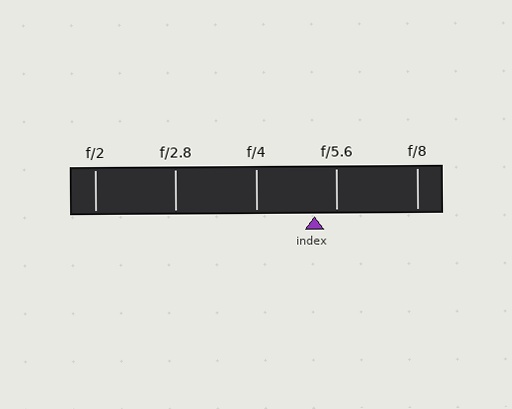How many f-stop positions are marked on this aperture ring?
There are 5 f-stop positions marked.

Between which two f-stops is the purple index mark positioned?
The index mark is between f/4 and f/5.6.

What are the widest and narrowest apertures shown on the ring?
The widest aperture shown is f/2 and the narrowest is f/8.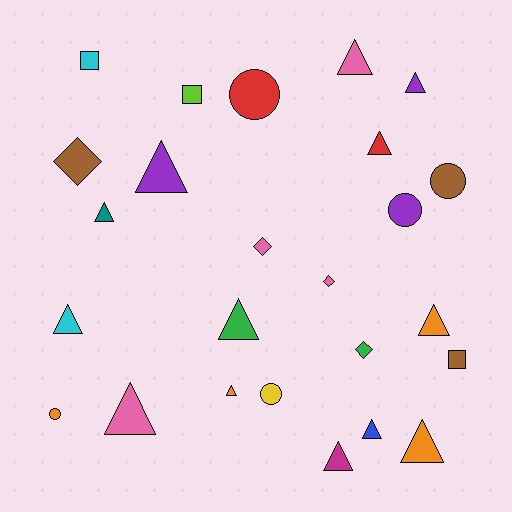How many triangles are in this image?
There are 13 triangles.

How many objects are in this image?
There are 25 objects.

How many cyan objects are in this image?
There are 2 cyan objects.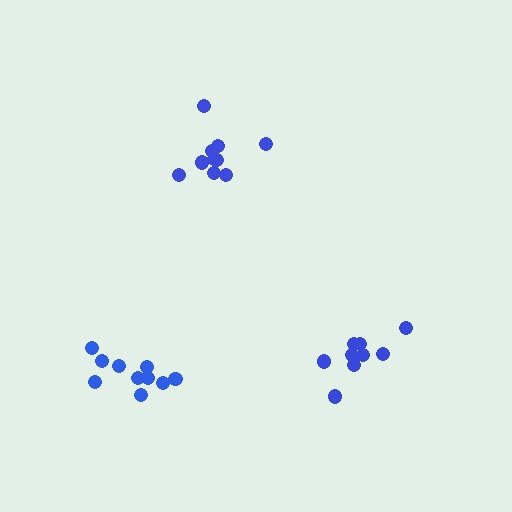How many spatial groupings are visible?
There are 3 spatial groupings.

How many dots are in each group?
Group 1: 9 dots, Group 2: 10 dots, Group 3: 10 dots (29 total).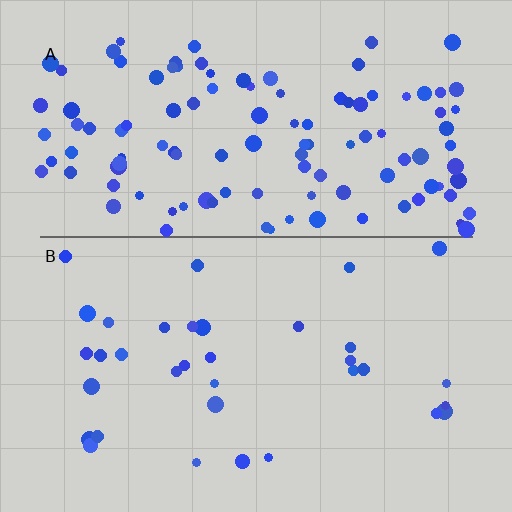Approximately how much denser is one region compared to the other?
Approximately 3.5× — region A over region B.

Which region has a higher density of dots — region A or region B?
A (the top).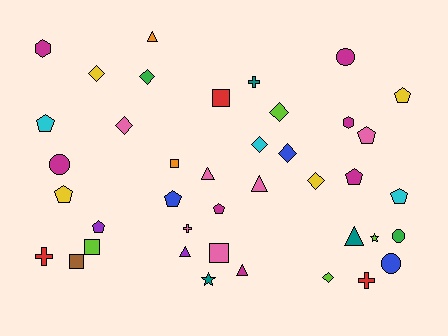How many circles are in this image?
There are 4 circles.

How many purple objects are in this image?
There are 2 purple objects.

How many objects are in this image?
There are 40 objects.